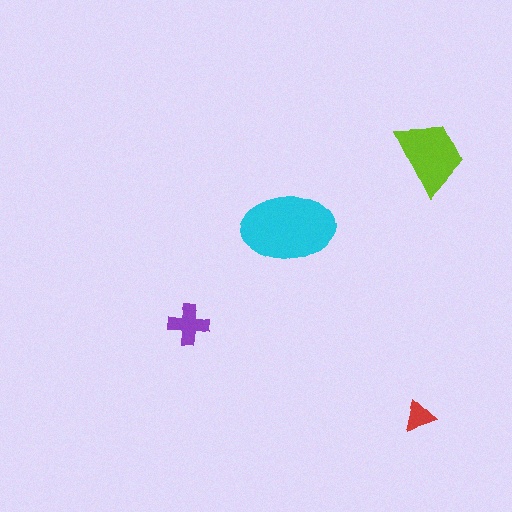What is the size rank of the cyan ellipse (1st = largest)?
1st.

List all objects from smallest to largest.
The red triangle, the purple cross, the lime trapezoid, the cyan ellipse.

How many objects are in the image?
There are 4 objects in the image.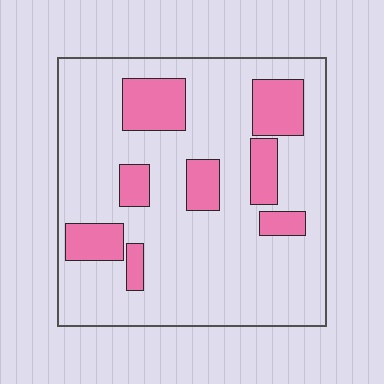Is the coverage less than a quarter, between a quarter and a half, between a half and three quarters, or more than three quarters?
Less than a quarter.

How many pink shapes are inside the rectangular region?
8.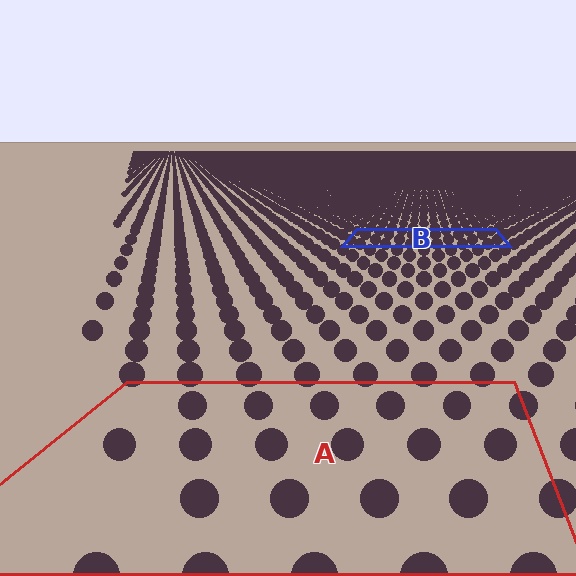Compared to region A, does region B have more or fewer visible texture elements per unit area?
Region B has more texture elements per unit area — they are packed more densely because it is farther away.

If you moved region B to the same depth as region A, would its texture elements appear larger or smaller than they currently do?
They would appear larger. At a closer depth, the same texture elements are projected at a bigger on-screen size.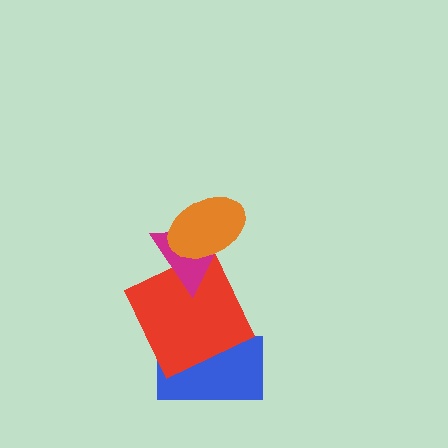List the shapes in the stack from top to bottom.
From top to bottom: the orange ellipse, the magenta triangle, the red square, the blue rectangle.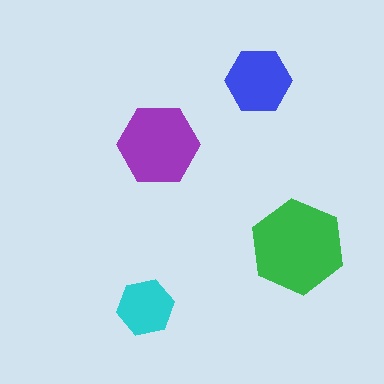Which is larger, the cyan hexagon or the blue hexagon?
The blue one.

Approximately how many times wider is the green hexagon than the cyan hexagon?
About 1.5 times wider.